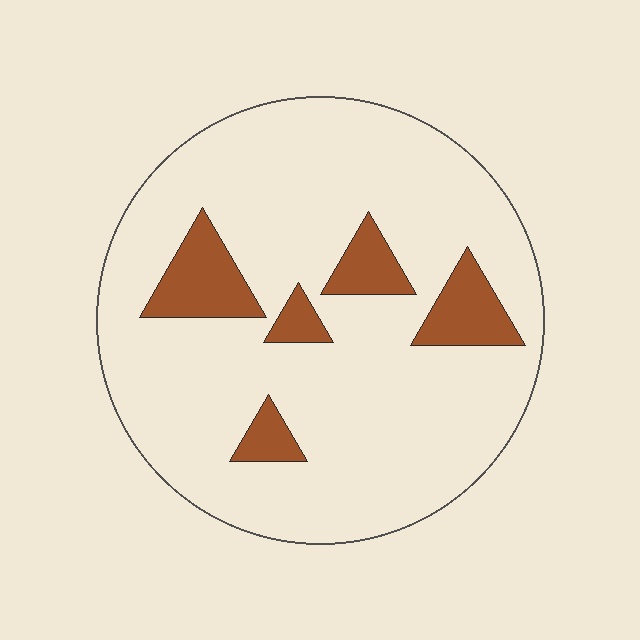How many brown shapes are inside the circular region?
5.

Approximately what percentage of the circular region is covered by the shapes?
Approximately 15%.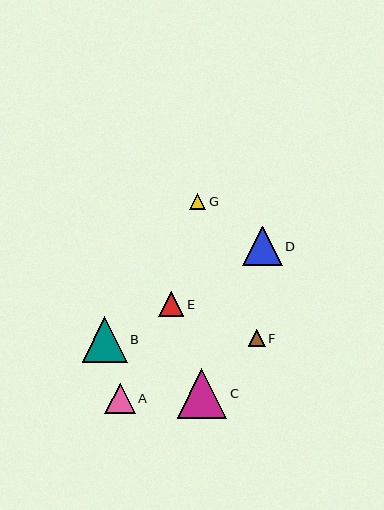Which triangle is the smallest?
Triangle G is the smallest with a size of approximately 16 pixels.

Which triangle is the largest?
Triangle C is the largest with a size of approximately 50 pixels.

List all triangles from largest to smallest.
From largest to smallest: C, B, D, A, E, F, G.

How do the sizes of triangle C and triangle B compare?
Triangle C and triangle B are approximately the same size.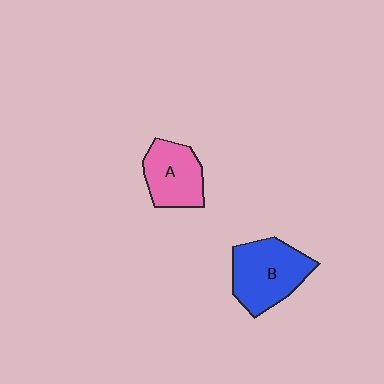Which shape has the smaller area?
Shape A (pink).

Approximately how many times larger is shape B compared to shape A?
Approximately 1.3 times.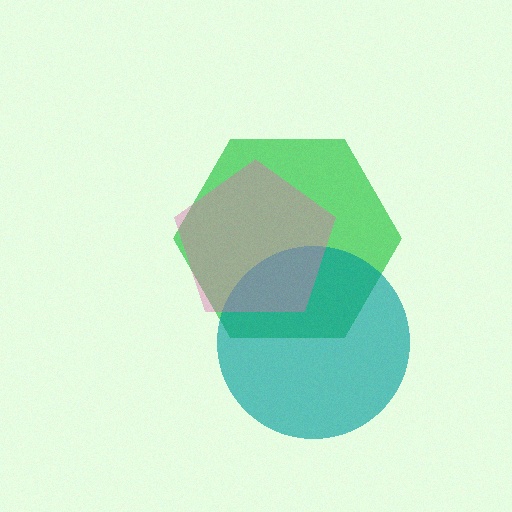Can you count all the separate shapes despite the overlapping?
Yes, there are 3 separate shapes.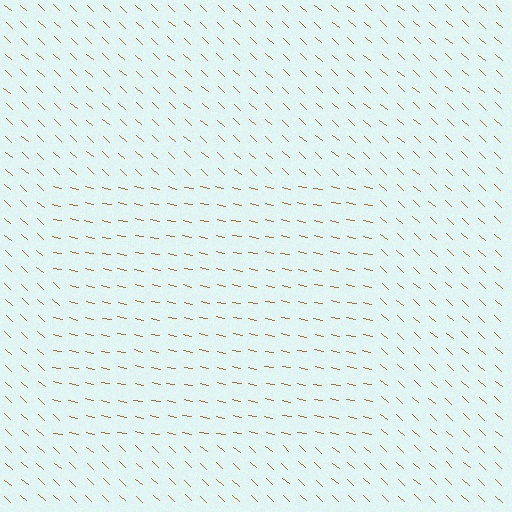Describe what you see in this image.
The image is filled with small brown line segments. A rectangle region in the image has lines oriented differently from the surrounding lines, creating a visible texture boundary.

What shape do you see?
I see a rectangle.